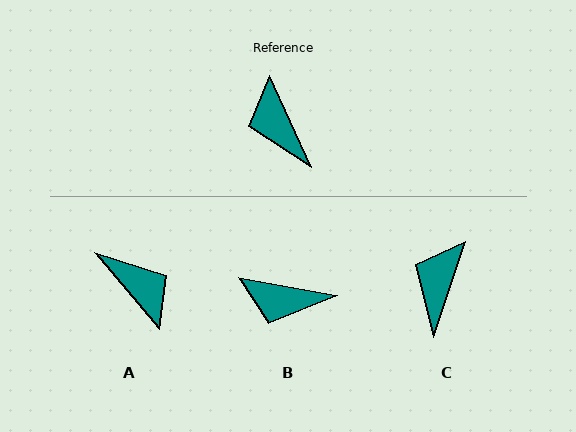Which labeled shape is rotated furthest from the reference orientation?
A, about 165 degrees away.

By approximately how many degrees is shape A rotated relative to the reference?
Approximately 165 degrees clockwise.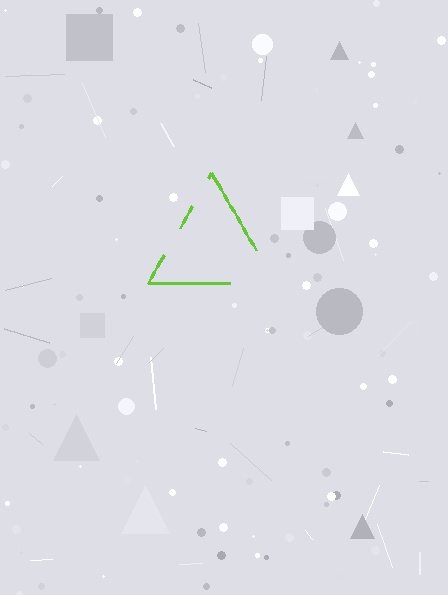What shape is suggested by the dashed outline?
The dashed outline suggests a triangle.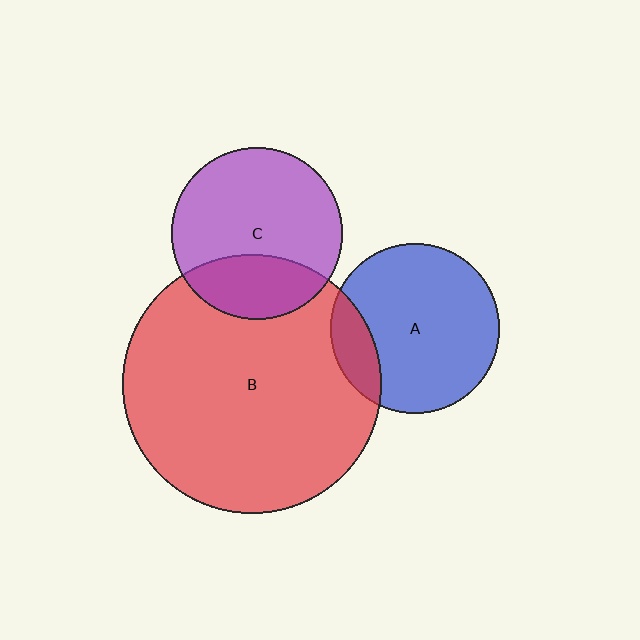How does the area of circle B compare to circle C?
Approximately 2.3 times.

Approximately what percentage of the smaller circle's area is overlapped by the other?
Approximately 30%.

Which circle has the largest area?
Circle B (red).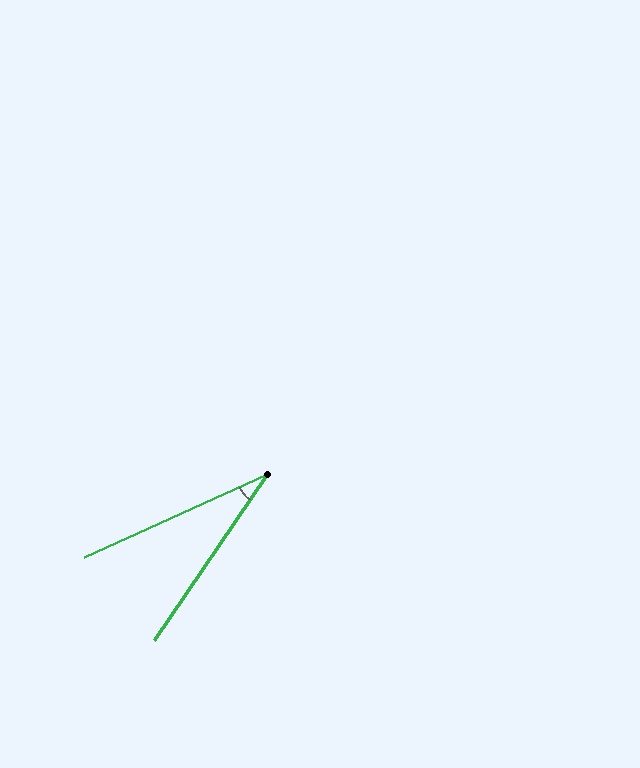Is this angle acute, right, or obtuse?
It is acute.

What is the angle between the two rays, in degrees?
Approximately 32 degrees.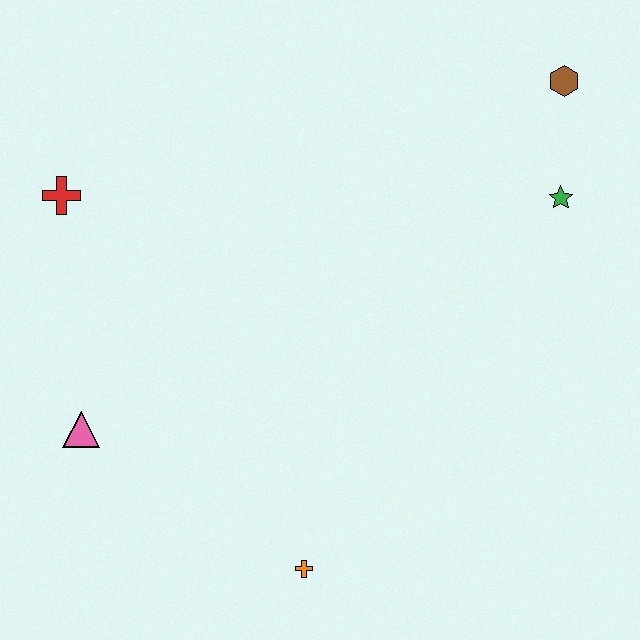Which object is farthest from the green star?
The pink triangle is farthest from the green star.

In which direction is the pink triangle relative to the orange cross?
The pink triangle is to the left of the orange cross.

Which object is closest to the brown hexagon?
The green star is closest to the brown hexagon.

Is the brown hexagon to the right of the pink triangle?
Yes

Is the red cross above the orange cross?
Yes